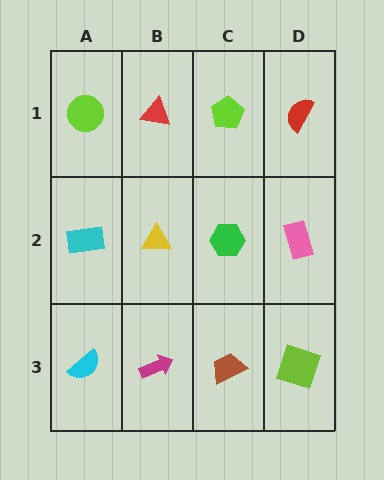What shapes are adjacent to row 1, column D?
A pink rectangle (row 2, column D), a lime pentagon (row 1, column C).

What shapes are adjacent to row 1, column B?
A yellow triangle (row 2, column B), a lime circle (row 1, column A), a lime pentagon (row 1, column C).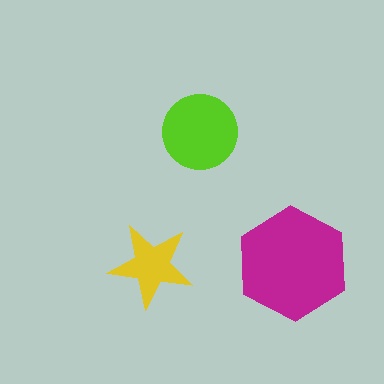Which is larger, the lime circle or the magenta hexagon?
The magenta hexagon.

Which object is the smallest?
The yellow star.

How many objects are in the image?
There are 3 objects in the image.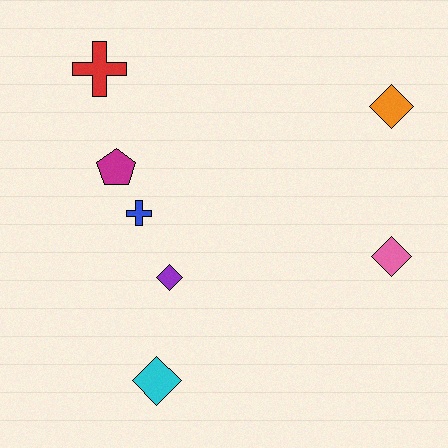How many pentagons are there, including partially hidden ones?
There is 1 pentagon.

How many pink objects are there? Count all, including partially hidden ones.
There is 1 pink object.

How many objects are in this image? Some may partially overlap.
There are 7 objects.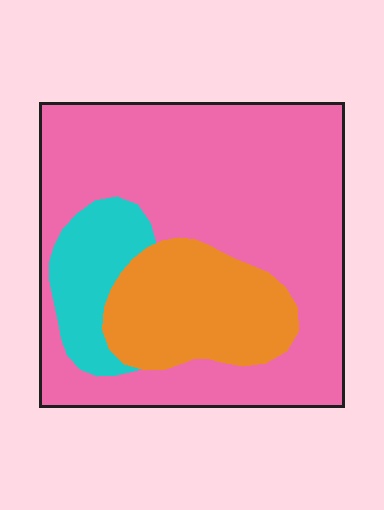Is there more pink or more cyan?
Pink.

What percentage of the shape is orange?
Orange covers 21% of the shape.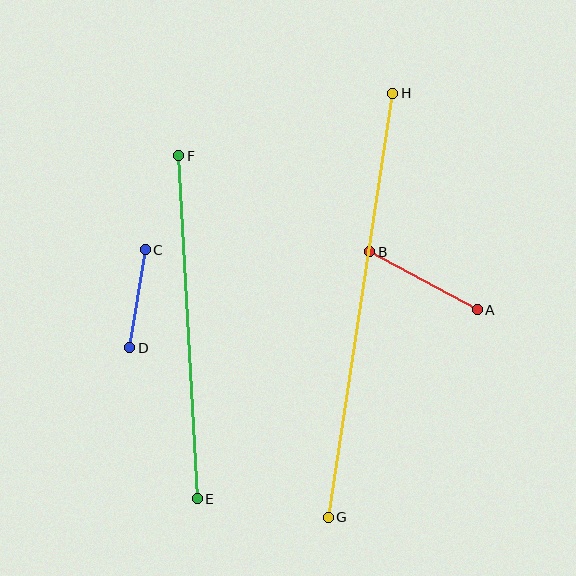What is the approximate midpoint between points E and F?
The midpoint is at approximately (188, 327) pixels.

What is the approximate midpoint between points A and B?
The midpoint is at approximately (424, 281) pixels.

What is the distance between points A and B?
The distance is approximately 122 pixels.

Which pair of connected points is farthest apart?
Points G and H are farthest apart.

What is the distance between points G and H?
The distance is approximately 429 pixels.